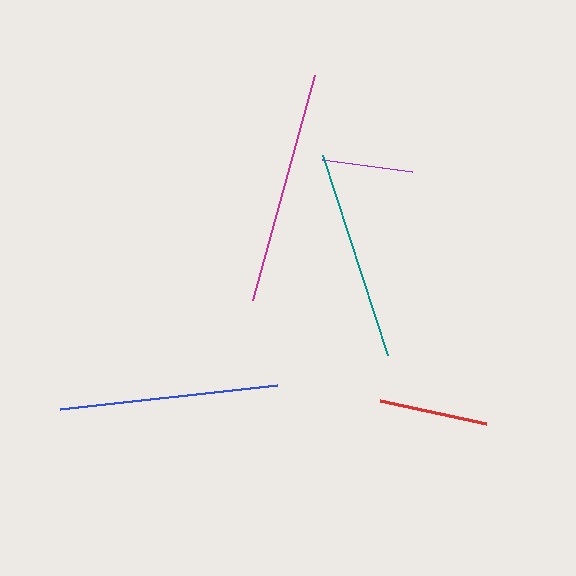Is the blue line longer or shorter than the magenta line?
The magenta line is longer than the blue line.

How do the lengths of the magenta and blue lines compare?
The magenta and blue lines are approximately the same length.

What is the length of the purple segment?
The purple segment is approximately 91 pixels long.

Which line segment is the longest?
The magenta line is the longest at approximately 234 pixels.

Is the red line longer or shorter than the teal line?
The teal line is longer than the red line.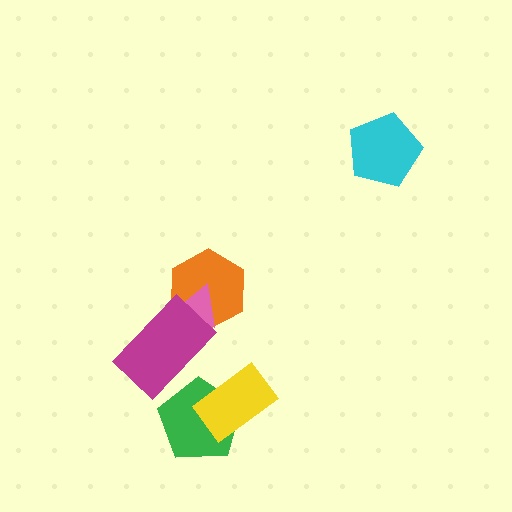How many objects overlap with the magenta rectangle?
2 objects overlap with the magenta rectangle.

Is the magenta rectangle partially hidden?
No, no other shape covers it.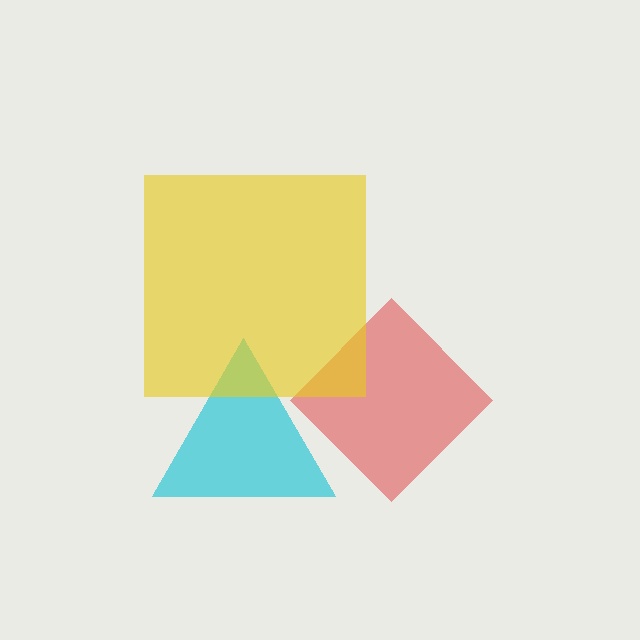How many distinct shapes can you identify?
There are 3 distinct shapes: a cyan triangle, a red diamond, a yellow square.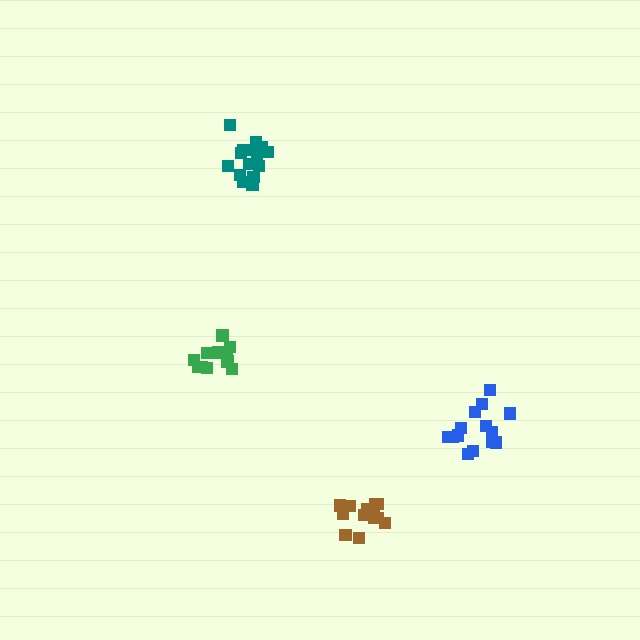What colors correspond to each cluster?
The clusters are colored: blue, teal, green, brown.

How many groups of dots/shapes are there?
There are 4 groups.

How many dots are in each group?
Group 1: 14 dots, Group 2: 15 dots, Group 3: 13 dots, Group 4: 13 dots (55 total).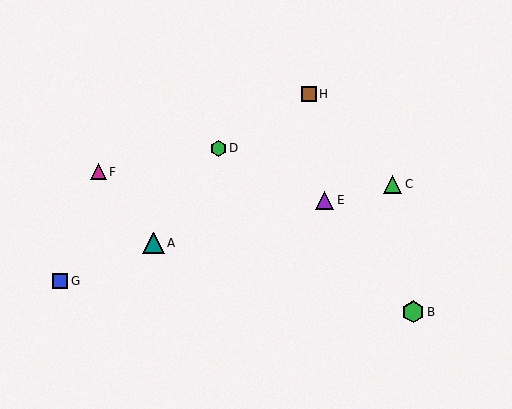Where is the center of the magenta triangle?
The center of the magenta triangle is at (98, 172).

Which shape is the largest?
The green hexagon (labeled B) is the largest.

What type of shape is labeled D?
Shape D is a green hexagon.